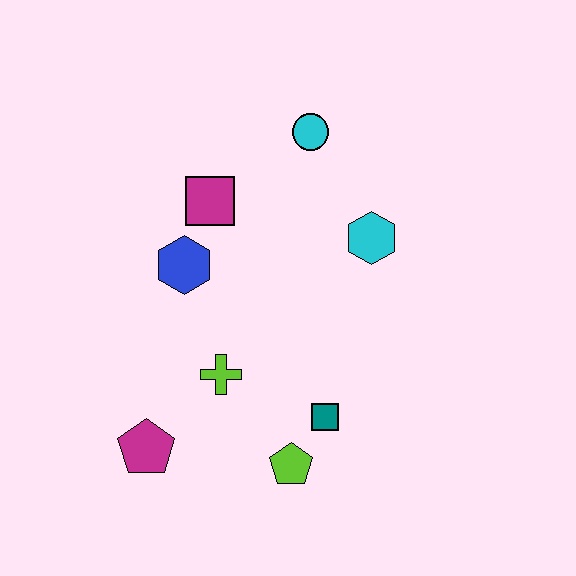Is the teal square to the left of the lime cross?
No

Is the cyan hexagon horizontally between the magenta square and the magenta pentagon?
No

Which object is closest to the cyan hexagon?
The cyan circle is closest to the cyan hexagon.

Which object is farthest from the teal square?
The cyan circle is farthest from the teal square.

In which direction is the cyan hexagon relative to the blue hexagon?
The cyan hexagon is to the right of the blue hexagon.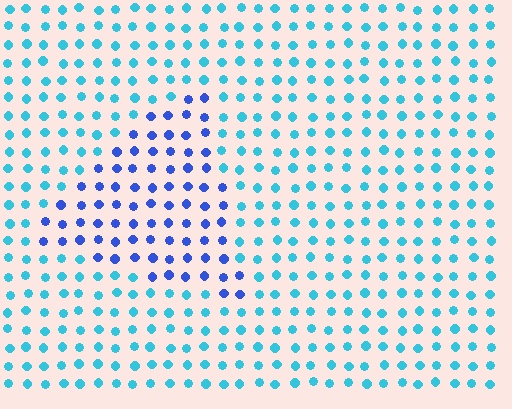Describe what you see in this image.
The image is filled with small cyan elements in a uniform arrangement. A triangle-shaped region is visible where the elements are tinted to a slightly different hue, forming a subtle color boundary.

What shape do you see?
I see a triangle.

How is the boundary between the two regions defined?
The boundary is defined purely by a slight shift in hue (about 41 degrees). Spacing, size, and orientation are identical on both sides.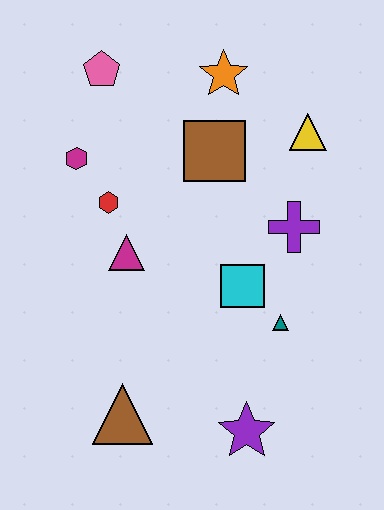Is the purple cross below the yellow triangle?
Yes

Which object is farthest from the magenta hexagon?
The purple star is farthest from the magenta hexagon.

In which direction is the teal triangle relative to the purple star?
The teal triangle is above the purple star.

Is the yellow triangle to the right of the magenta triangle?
Yes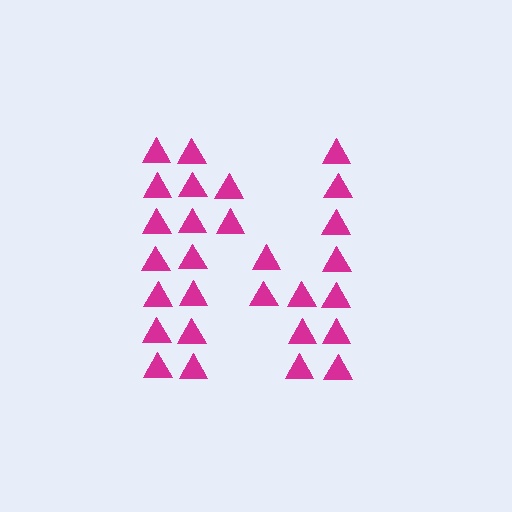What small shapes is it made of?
It is made of small triangles.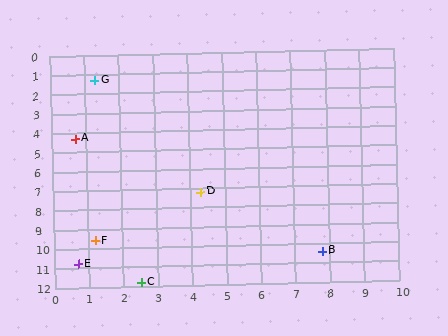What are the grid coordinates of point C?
Point C is at approximately (2.5, 11.8).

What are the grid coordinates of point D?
Point D is at approximately (4.3, 7.2).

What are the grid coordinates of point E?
Point E is at approximately (0.7, 10.8).